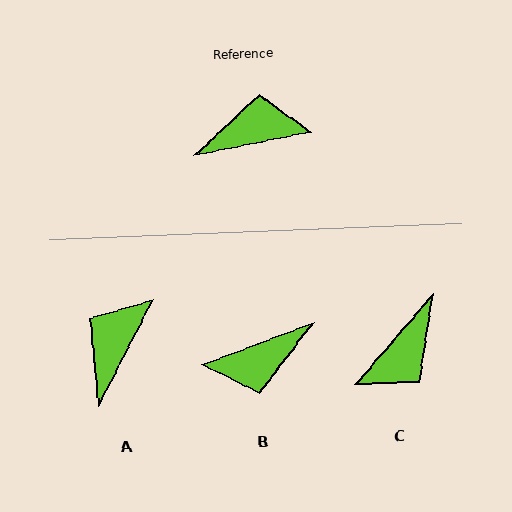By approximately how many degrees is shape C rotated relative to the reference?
Approximately 142 degrees clockwise.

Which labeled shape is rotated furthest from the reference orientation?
B, about 171 degrees away.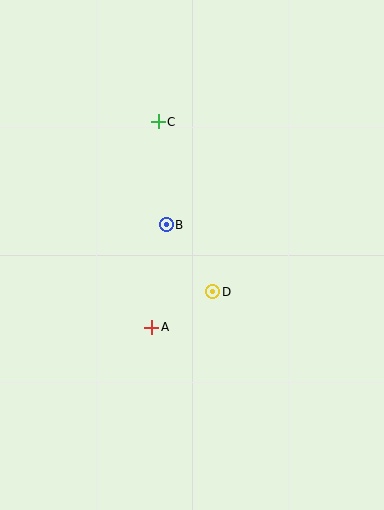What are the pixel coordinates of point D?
Point D is at (213, 292).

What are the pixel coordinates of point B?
Point B is at (166, 225).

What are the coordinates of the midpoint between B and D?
The midpoint between B and D is at (189, 258).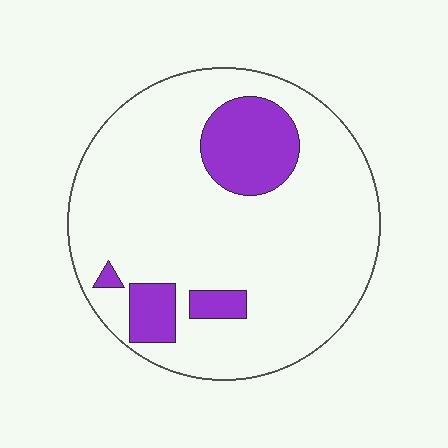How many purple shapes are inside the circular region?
4.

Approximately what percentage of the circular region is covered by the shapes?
Approximately 15%.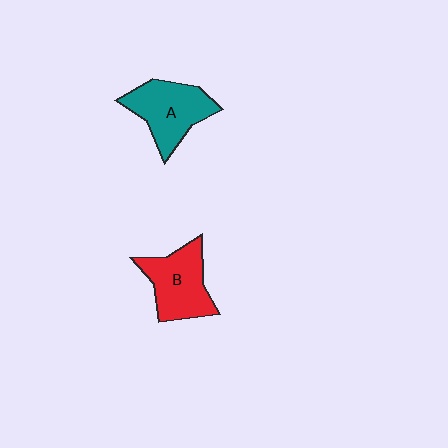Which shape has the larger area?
Shape A (teal).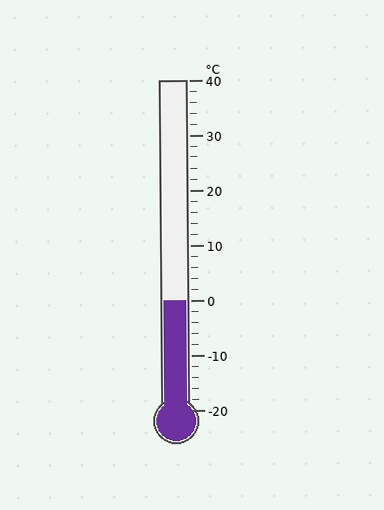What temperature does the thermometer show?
The thermometer shows approximately 0°C.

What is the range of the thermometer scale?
The thermometer scale ranges from -20°C to 40°C.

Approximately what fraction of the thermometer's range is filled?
The thermometer is filled to approximately 35% of its range.